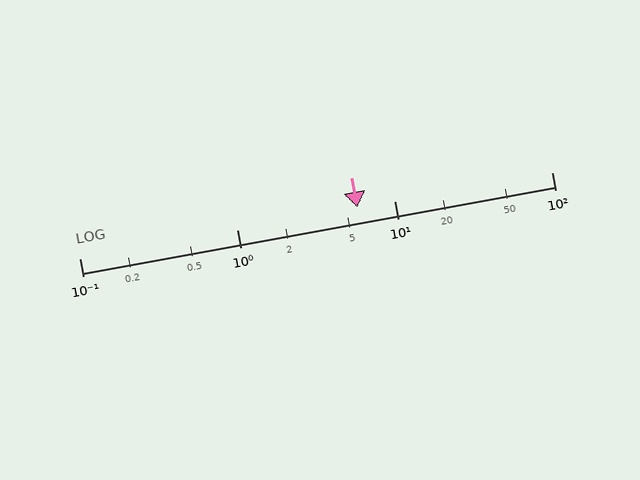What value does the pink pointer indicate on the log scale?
The pointer indicates approximately 5.8.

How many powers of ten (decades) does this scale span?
The scale spans 3 decades, from 0.1 to 100.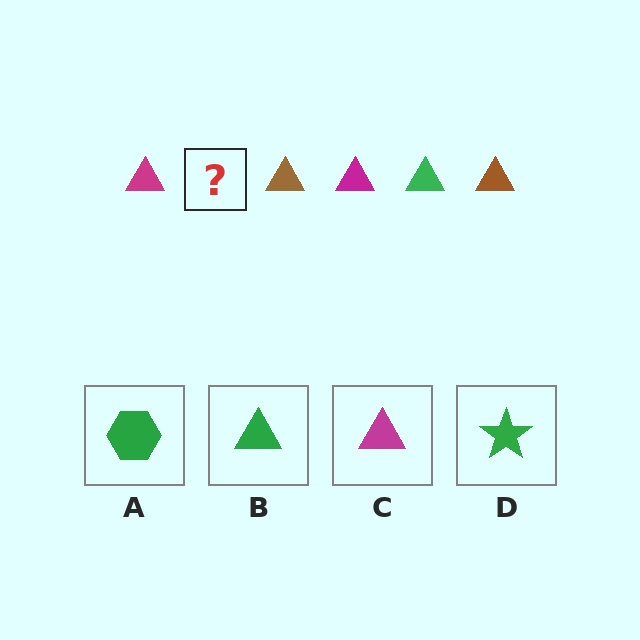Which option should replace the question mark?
Option B.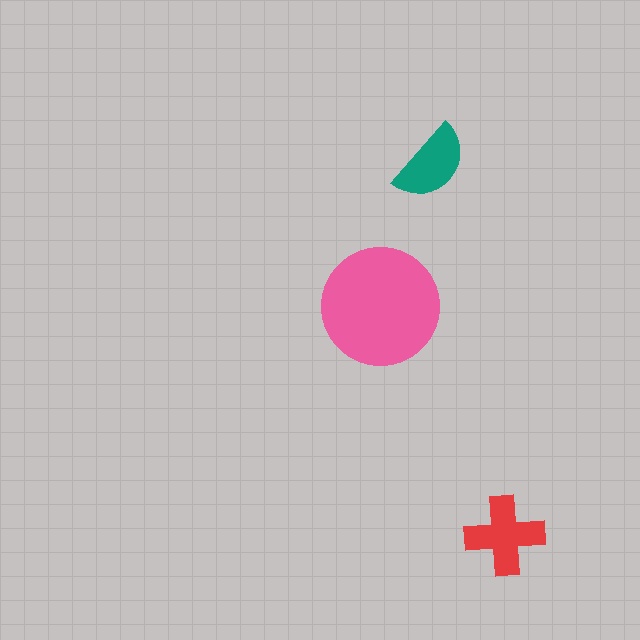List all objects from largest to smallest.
The pink circle, the red cross, the teal semicircle.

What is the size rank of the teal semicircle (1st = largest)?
3rd.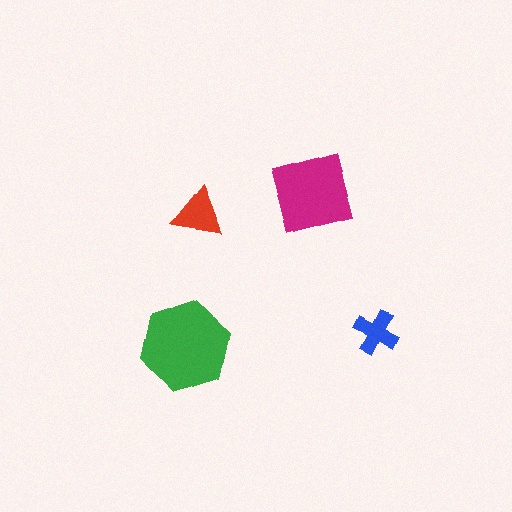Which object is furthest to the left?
The green hexagon is leftmost.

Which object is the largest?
The green hexagon.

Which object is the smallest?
The blue cross.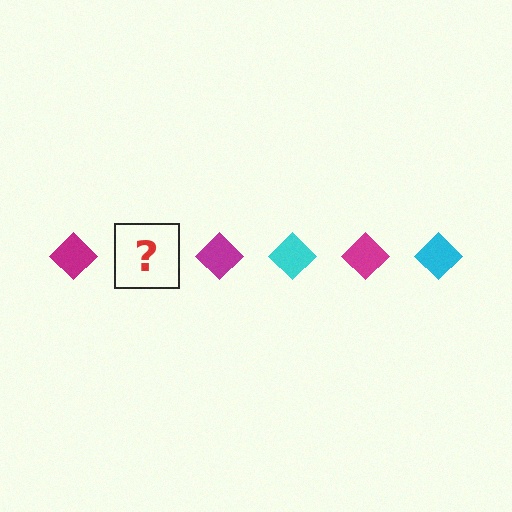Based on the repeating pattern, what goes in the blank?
The blank should be a cyan diamond.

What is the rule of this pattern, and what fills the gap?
The rule is that the pattern cycles through magenta, cyan diamonds. The gap should be filled with a cyan diamond.